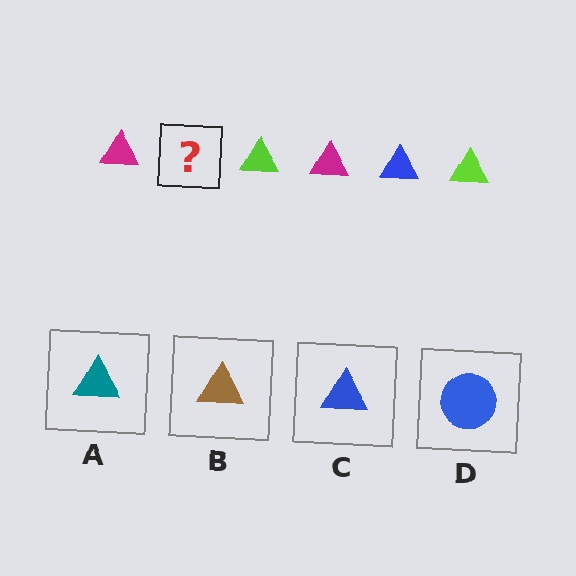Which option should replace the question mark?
Option C.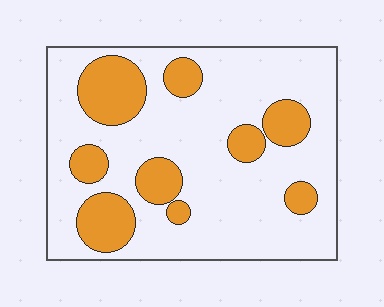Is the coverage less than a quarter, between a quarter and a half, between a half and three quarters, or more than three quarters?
Less than a quarter.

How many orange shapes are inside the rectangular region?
9.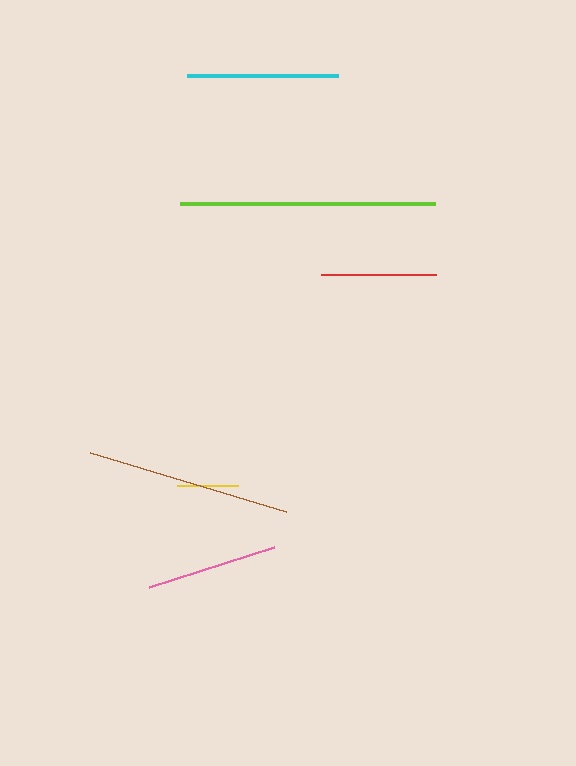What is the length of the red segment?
The red segment is approximately 114 pixels long.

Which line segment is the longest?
The lime line is the longest at approximately 255 pixels.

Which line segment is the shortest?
The yellow line is the shortest at approximately 62 pixels.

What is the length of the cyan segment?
The cyan segment is approximately 151 pixels long.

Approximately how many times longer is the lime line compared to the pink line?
The lime line is approximately 1.9 times the length of the pink line.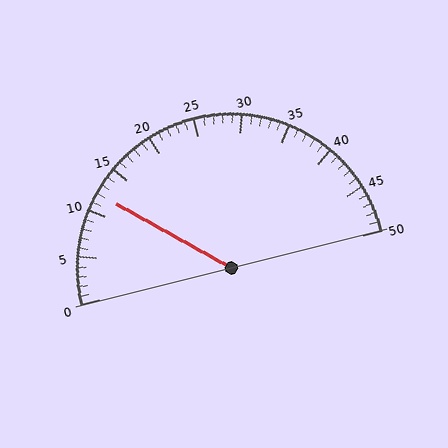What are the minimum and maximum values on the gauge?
The gauge ranges from 0 to 50.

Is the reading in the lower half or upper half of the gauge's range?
The reading is in the lower half of the range (0 to 50).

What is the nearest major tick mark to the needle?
The nearest major tick mark is 10.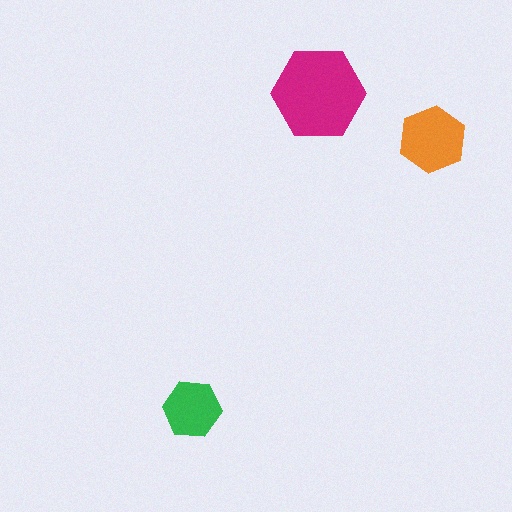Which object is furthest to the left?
The green hexagon is leftmost.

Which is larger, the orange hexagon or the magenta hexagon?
The magenta one.